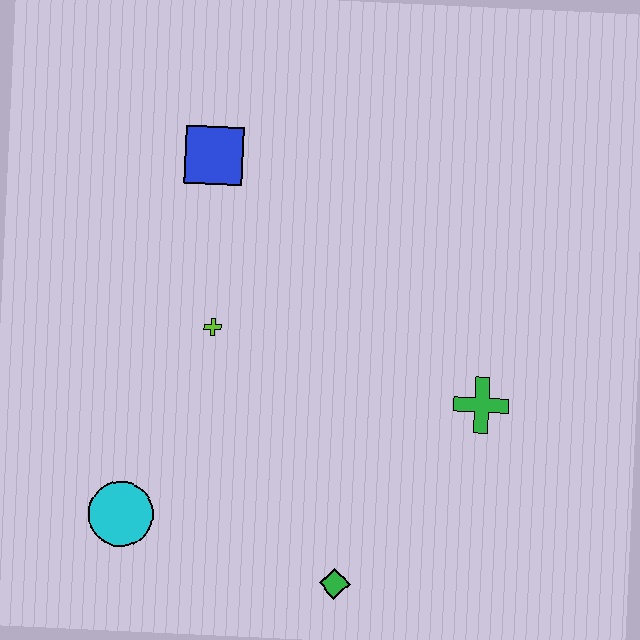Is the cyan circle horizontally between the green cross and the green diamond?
No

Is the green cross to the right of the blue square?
Yes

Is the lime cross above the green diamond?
Yes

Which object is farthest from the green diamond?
The blue square is farthest from the green diamond.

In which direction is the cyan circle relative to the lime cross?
The cyan circle is below the lime cross.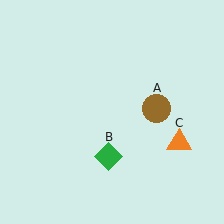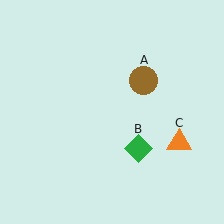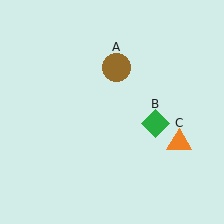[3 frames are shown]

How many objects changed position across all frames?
2 objects changed position: brown circle (object A), green diamond (object B).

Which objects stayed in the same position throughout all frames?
Orange triangle (object C) remained stationary.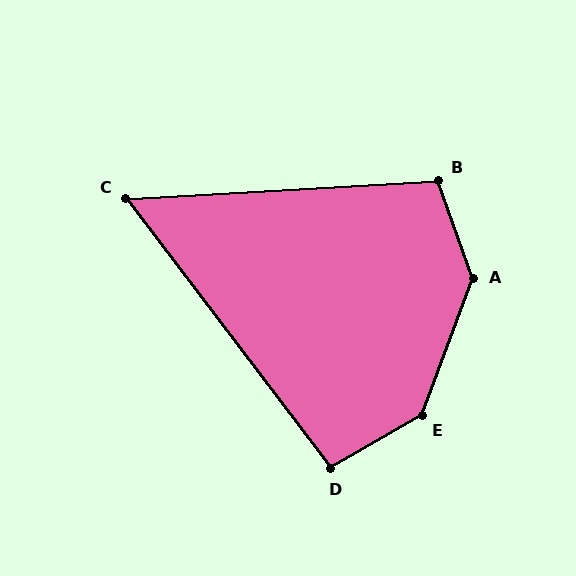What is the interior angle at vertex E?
Approximately 140 degrees (obtuse).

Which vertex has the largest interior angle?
A, at approximately 141 degrees.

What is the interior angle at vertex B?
Approximately 106 degrees (obtuse).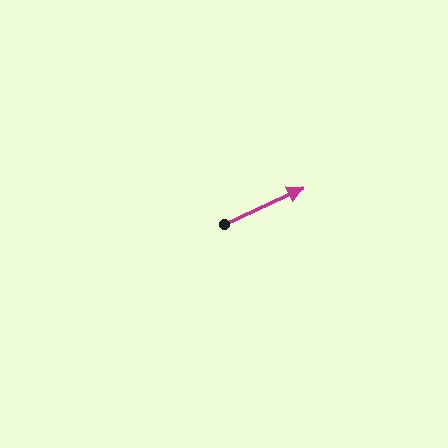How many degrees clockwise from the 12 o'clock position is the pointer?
Approximately 65 degrees.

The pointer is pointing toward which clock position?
Roughly 2 o'clock.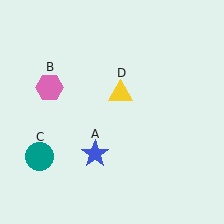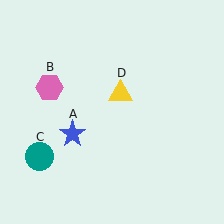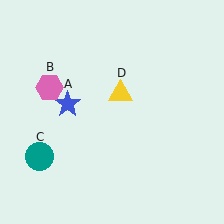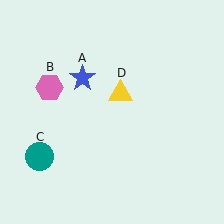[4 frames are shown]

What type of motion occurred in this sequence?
The blue star (object A) rotated clockwise around the center of the scene.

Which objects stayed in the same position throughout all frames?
Pink hexagon (object B) and teal circle (object C) and yellow triangle (object D) remained stationary.